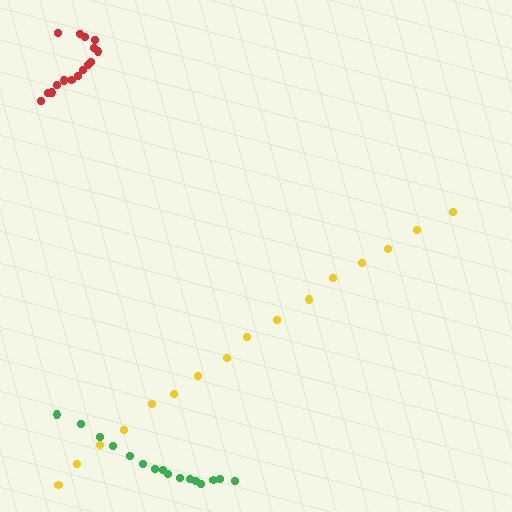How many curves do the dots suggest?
There are 3 distinct paths.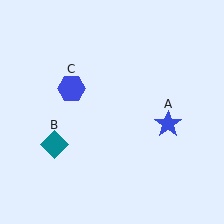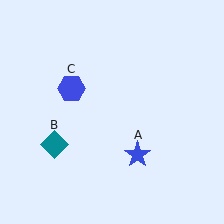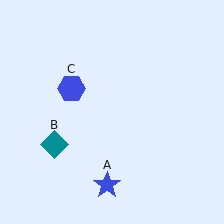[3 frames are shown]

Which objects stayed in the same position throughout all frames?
Teal diamond (object B) and blue hexagon (object C) remained stationary.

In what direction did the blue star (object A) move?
The blue star (object A) moved down and to the left.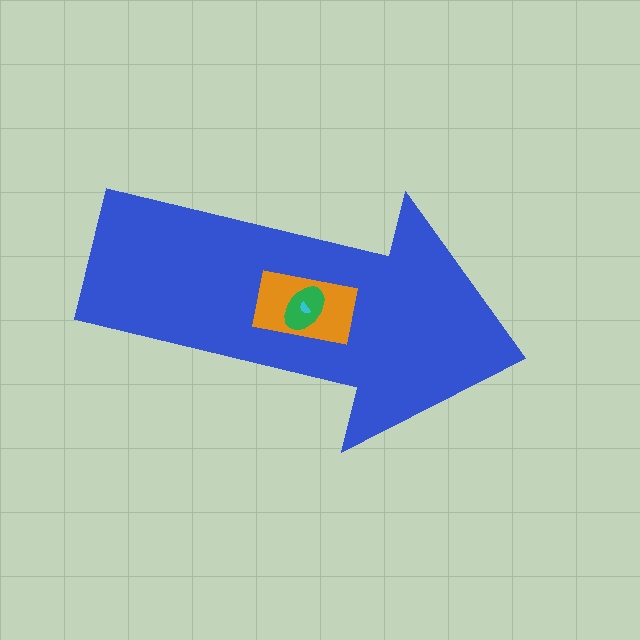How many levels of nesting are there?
4.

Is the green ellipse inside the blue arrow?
Yes.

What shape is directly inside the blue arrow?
The orange rectangle.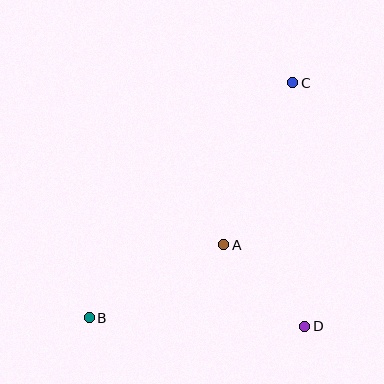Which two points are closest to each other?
Points A and D are closest to each other.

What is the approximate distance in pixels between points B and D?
The distance between B and D is approximately 216 pixels.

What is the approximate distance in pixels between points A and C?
The distance between A and C is approximately 176 pixels.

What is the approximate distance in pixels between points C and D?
The distance between C and D is approximately 244 pixels.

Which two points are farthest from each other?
Points B and C are farthest from each other.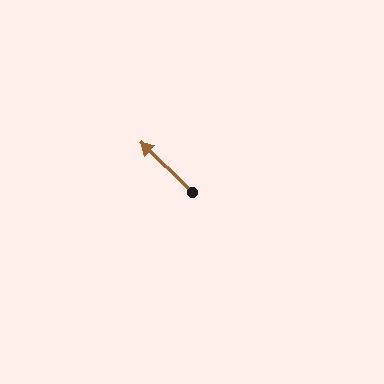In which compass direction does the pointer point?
Northwest.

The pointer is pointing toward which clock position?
Roughly 10 o'clock.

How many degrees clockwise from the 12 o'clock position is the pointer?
Approximately 314 degrees.